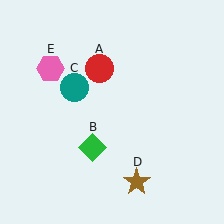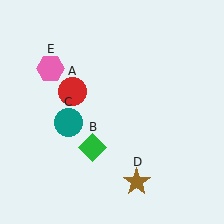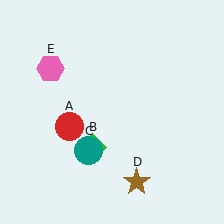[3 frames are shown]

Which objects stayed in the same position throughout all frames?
Green diamond (object B) and brown star (object D) and pink hexagon (object E) remained stationary.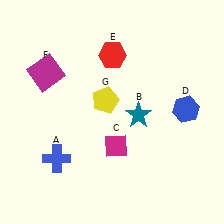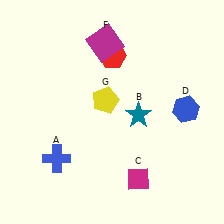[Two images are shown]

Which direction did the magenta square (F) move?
The magenta square (F) moved right.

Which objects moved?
The objects that moved are: the magenta diamond (C), the magenta square (F).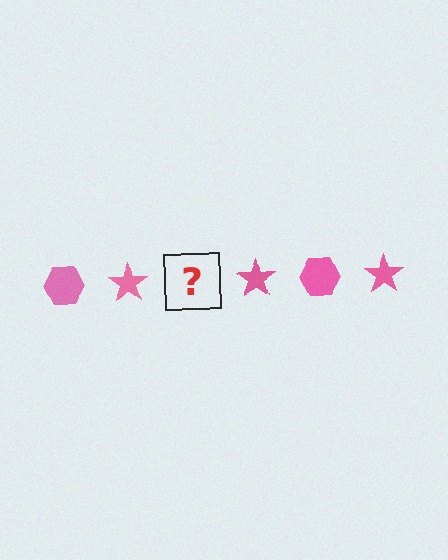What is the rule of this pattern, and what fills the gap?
The rule is that the pattern cycles through hexagon, star shapes in pink. The gap should be filled with a pink hexagon.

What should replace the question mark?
The question mark should be replaced with a pink hexagon.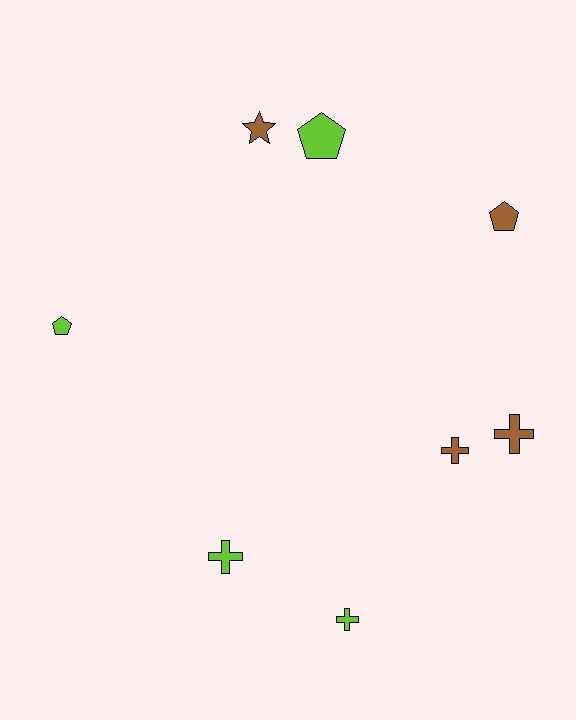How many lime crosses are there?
There are 2 lime crosses.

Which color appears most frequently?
Brown, with 4 objects.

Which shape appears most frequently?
Cross, with 4 objects.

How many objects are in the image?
There are 8 objects.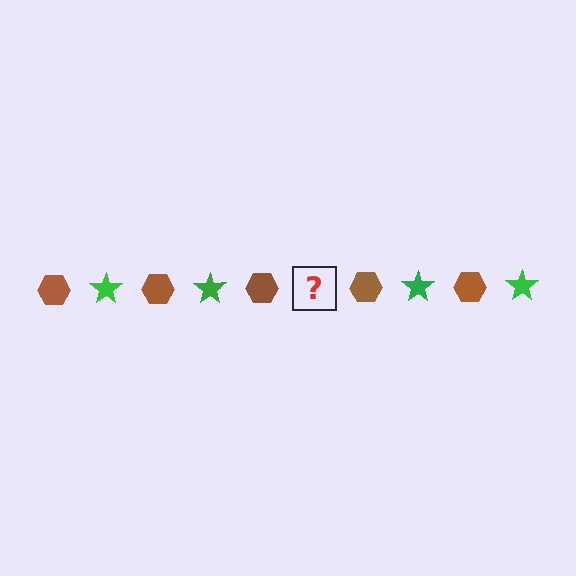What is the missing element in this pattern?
The missing element is a green star.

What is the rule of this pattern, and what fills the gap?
The rule is that the pattern alternates between brown hexagon and green star. The gap should be filled with a green star.